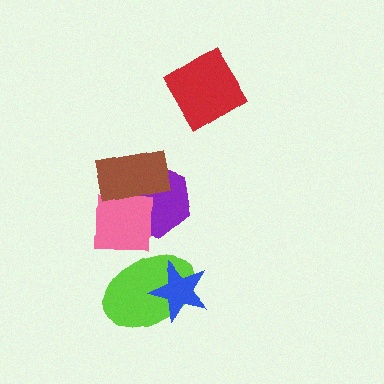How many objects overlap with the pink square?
3 objects overlap with the pink square.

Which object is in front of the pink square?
The brown rectangle is in front of the pink square.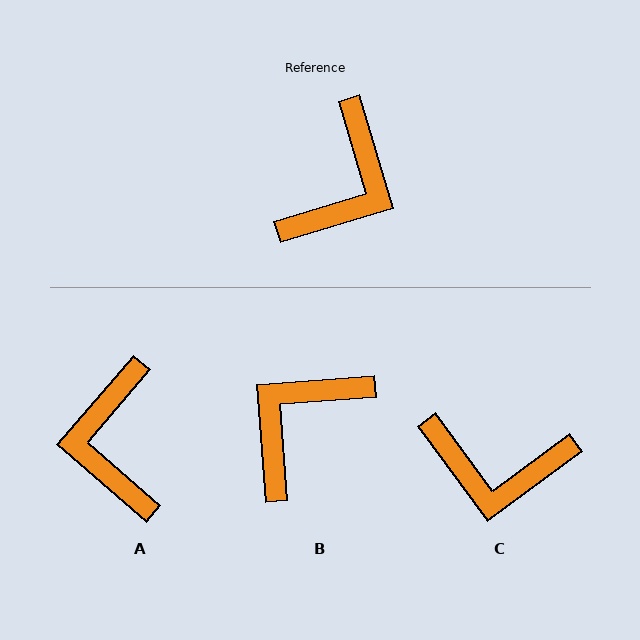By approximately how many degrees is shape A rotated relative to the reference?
Approximately 148 degrees clockwise.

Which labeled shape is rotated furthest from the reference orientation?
B, about 168 degrees away.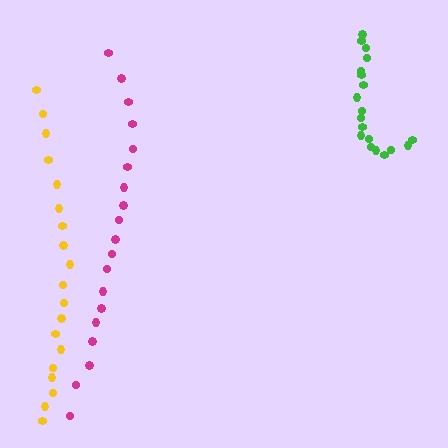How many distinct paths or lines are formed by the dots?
There are 3 distinct paths.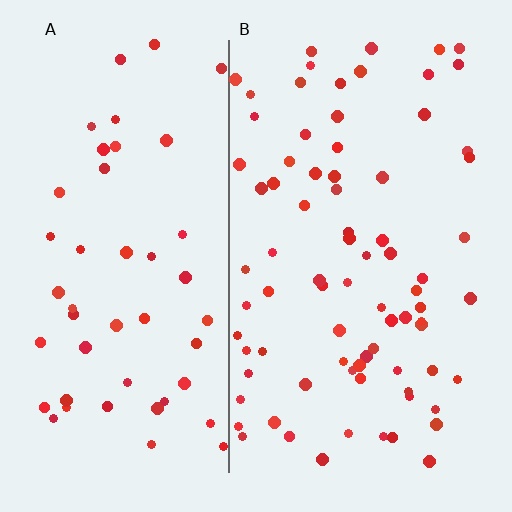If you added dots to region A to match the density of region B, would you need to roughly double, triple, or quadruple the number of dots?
Approximately double.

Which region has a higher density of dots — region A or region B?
B (the right).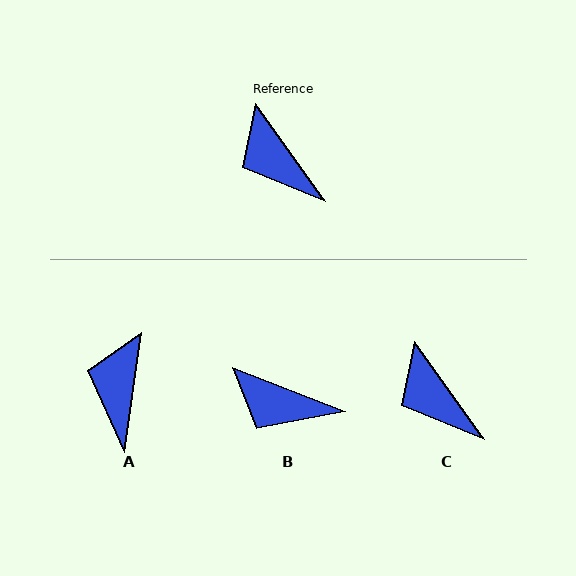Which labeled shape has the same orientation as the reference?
C.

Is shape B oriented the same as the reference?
No, it is off by about 33 degrees.